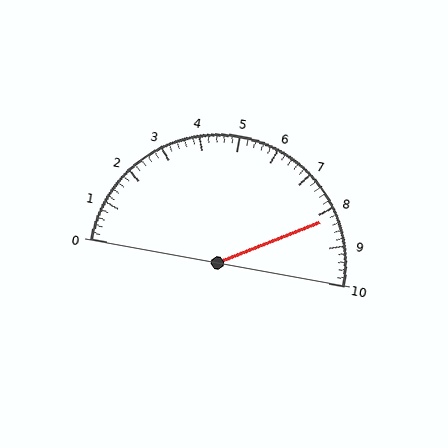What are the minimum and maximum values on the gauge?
The gauge ranges from 0 to 10.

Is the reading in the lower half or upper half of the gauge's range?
The reading is in the upper half of the range (0 to 10).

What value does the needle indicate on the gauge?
The needle indicates approximately 8.2.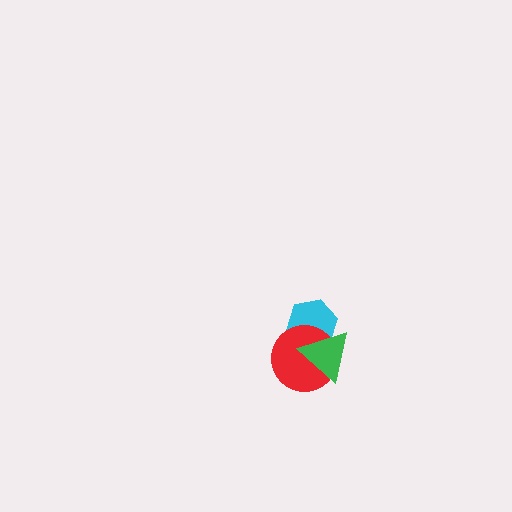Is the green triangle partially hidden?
No, no other shape covers it.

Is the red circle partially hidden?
Yes, it is partially covered by another shape.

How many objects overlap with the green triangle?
2 objects overlap with the green triangle.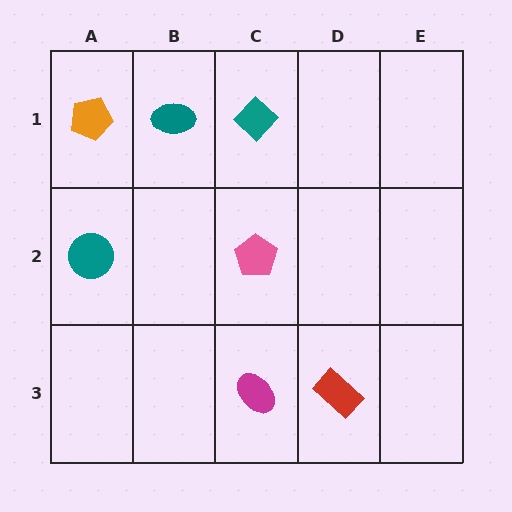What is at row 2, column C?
A pink pentagon.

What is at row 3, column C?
A magenta ellipse.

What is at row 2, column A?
A teal circle.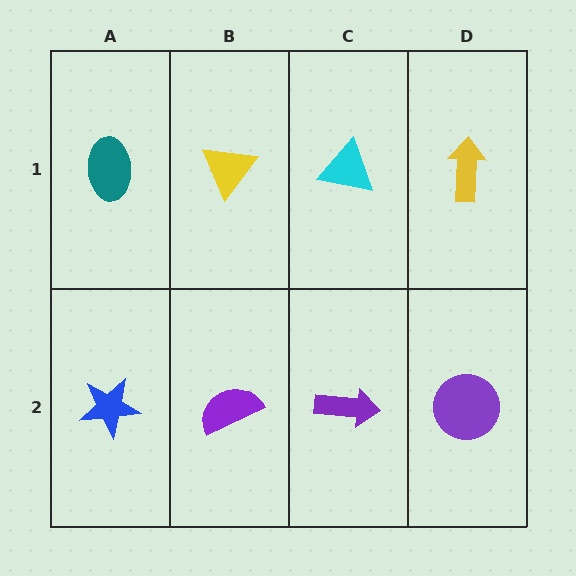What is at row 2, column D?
A purple circle.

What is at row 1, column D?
A yellow arrow.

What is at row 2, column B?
A purple semicircle.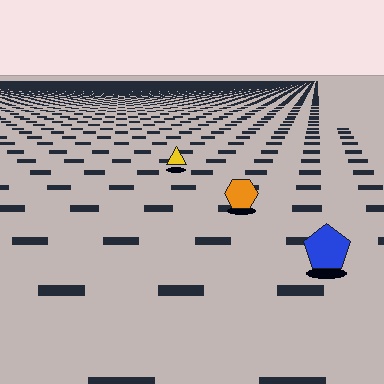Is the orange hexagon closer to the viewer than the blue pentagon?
No. The blue pentagon is closer — you can tell from the texture gradient: the ground texture is coarser near it.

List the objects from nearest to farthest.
From nearest to farthest: the blue pentagon, the orange hexagon, the yellow triangle.